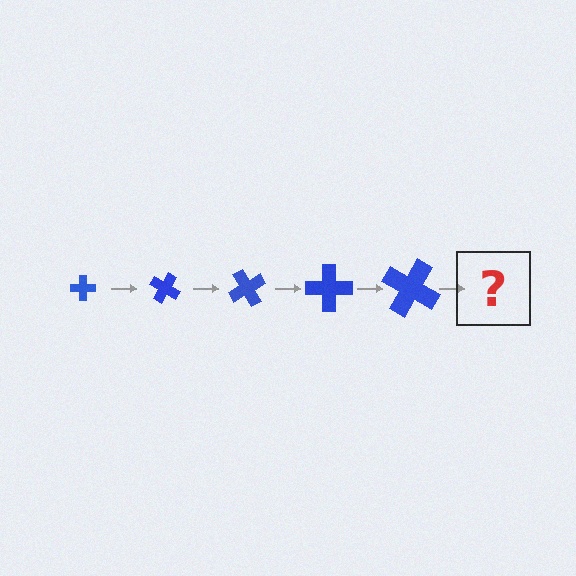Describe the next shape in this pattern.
It should be a cross, larger than the previous one and rotated 150 degrees from the start.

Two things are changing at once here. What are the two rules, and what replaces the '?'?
The two rules are that the cross grows larger each step and it rotates 30 degrees each step. The '?' should be a cross, larger than the previous one and rotated 150 degrees from the start.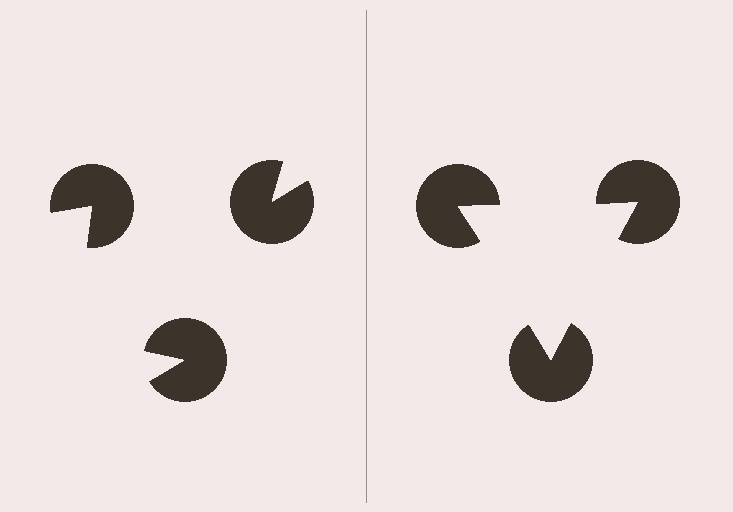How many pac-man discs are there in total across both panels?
6 — 3 on each side.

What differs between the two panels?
The pac-man discs are positioned identically on both sides; only the wedge orientations differ. On the right they align to a triangle; on the left they are misaligned.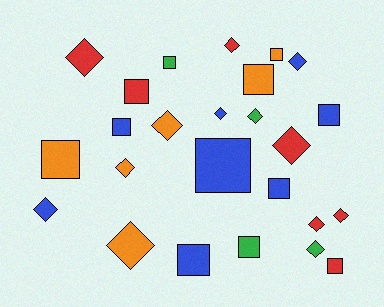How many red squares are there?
There are 2 red squares.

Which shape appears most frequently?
Diamond, with 13 objects.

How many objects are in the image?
There are 25 objects.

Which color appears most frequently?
Blue, with 8 objects.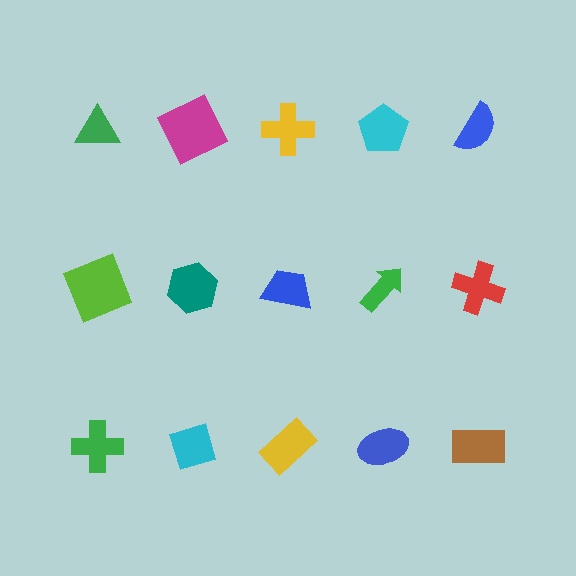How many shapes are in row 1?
5 shapes.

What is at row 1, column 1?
A green triangle.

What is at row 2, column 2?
A teal hexagon.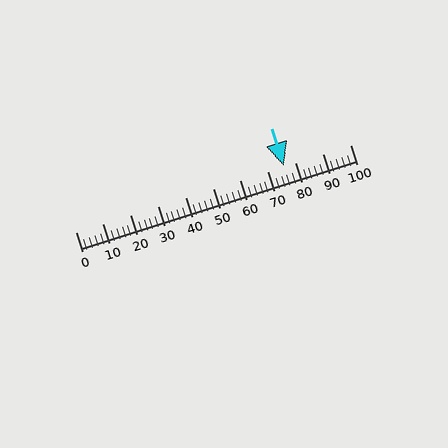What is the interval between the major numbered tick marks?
The major tick marks are spaced 10 units apart.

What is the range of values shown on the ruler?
The ruler shows values from 0 to 100.